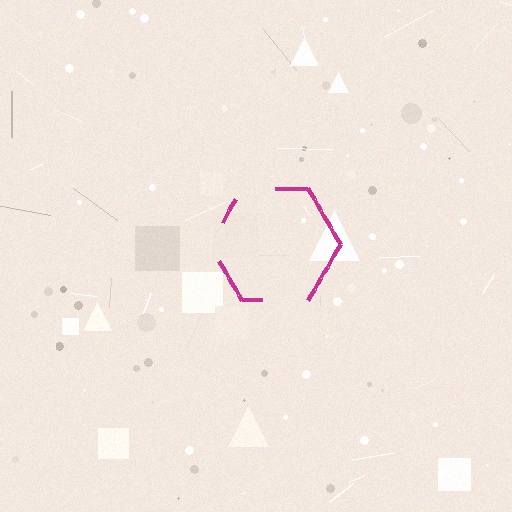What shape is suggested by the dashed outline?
The dashed outline suggests a hexagon.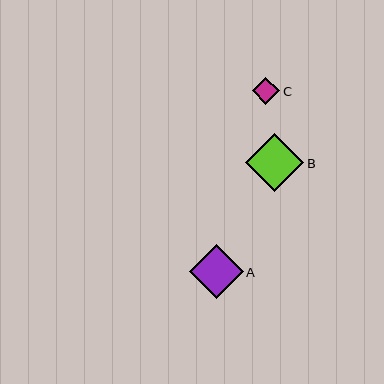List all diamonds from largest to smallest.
From largest to smallest: B, A, C.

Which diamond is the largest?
Diamond B is the largest with a size of approximately 58 pixels.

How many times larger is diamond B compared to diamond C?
Diamond B is approximately 2.1 times the size of diamond C.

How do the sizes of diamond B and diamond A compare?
Diamond B and diamond A are approximately the same size.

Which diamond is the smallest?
Diamond C is the smallest with a size of approximately 27 pixels.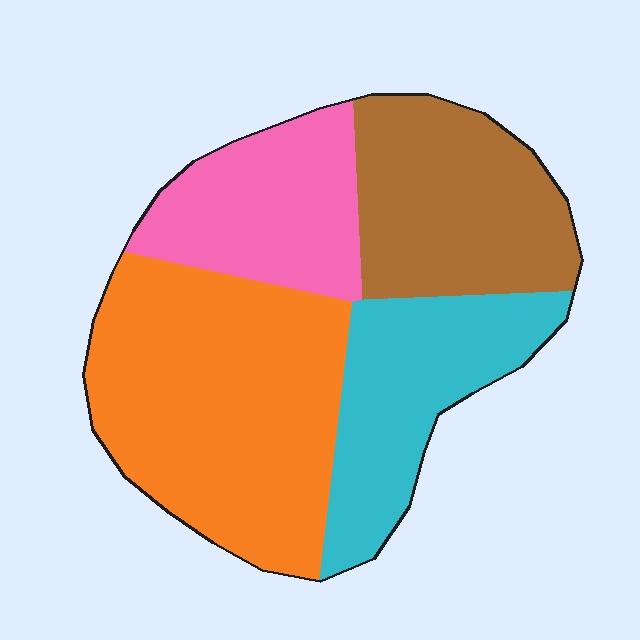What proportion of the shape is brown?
Brown covers 23% of the shape.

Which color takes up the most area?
Orange, at roughly 40%.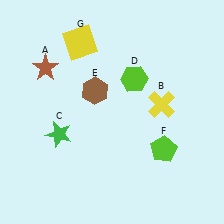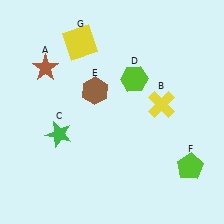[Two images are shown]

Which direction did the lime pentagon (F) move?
The lime pentagon (F) moved right.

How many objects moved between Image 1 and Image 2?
1 object moved between the two images.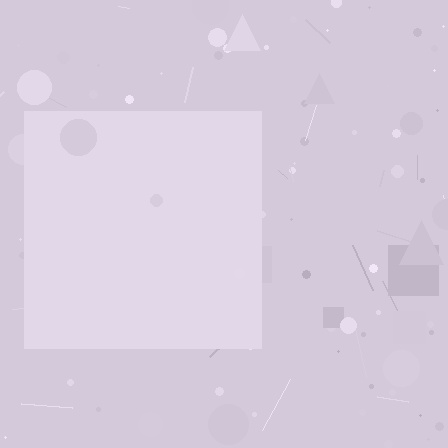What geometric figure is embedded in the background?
A square is embedded in the background.